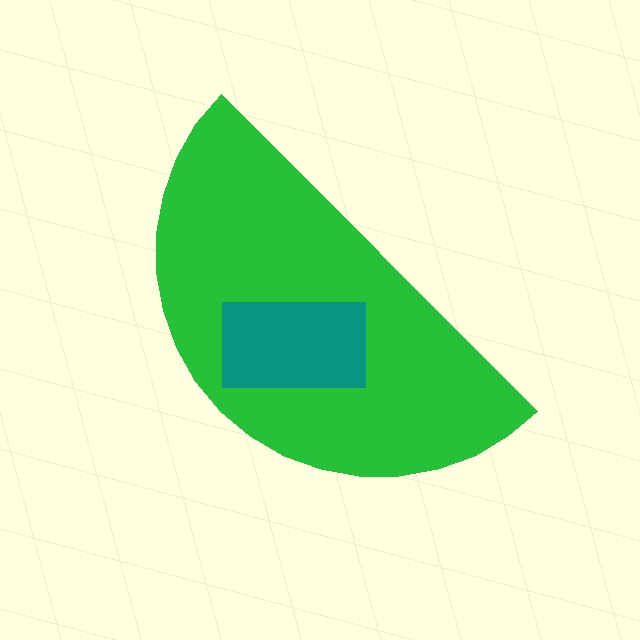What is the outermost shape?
The green semicircle.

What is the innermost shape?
The teal rectangle.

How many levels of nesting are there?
2.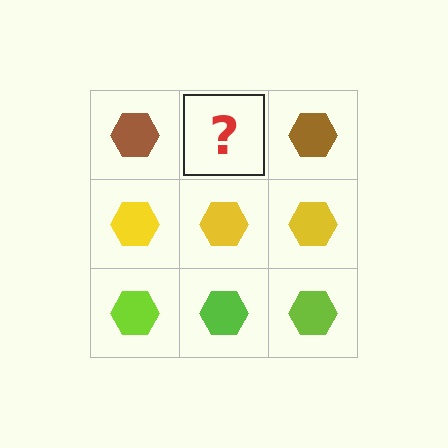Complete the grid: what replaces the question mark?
The question mark should be replaced with a brown hexagon.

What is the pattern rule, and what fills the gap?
The rule is that each row has a consistent color. The gap should be filled with a brown hexagon.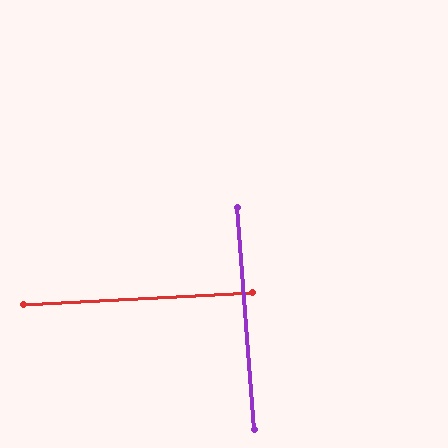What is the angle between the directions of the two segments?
Approximately 88 degrees.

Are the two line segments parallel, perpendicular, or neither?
Perpendicular — they meet at approximately 88°.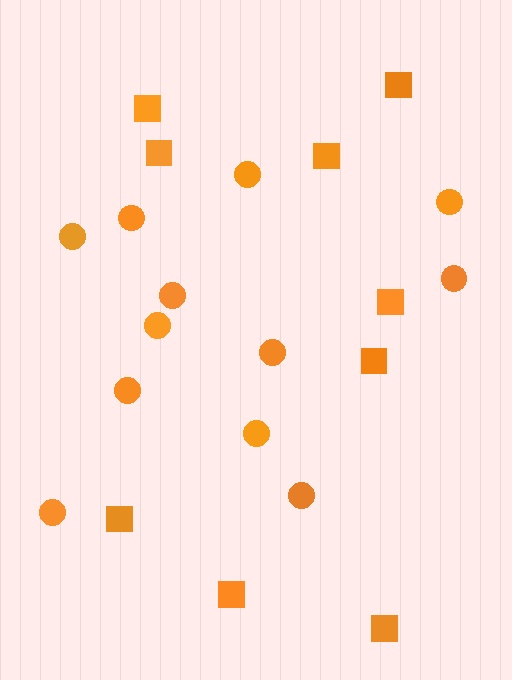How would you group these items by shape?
There are 2 groups: one group of squares (9) and one group of circles (12).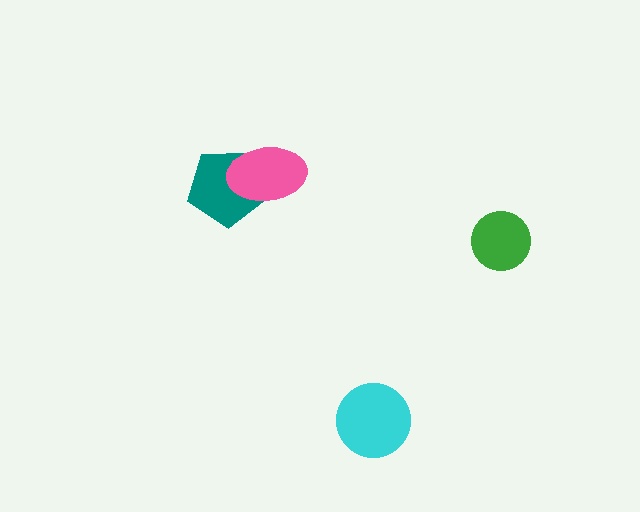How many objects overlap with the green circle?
0 objects overlap with the green circle.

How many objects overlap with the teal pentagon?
1 object overlaps with the teal pentagon.